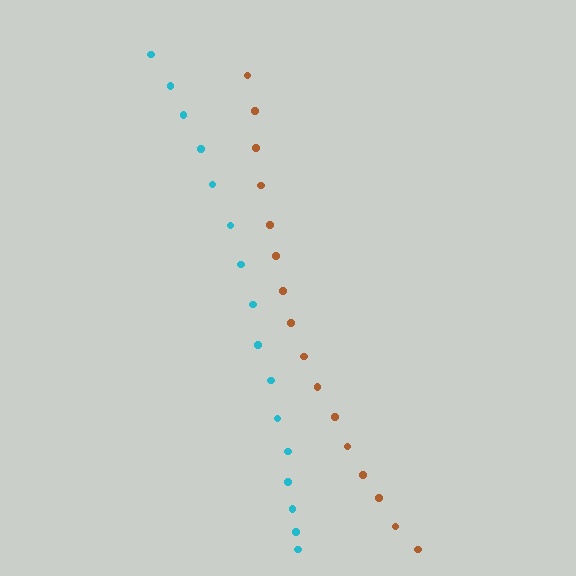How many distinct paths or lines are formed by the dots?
There are 2 distinct paths.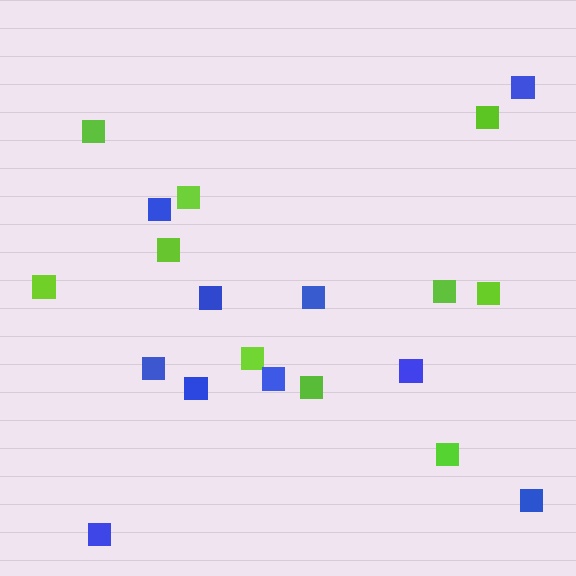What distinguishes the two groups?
There are 2 groups: one group of lime squares (10) and one group of blue squares (10).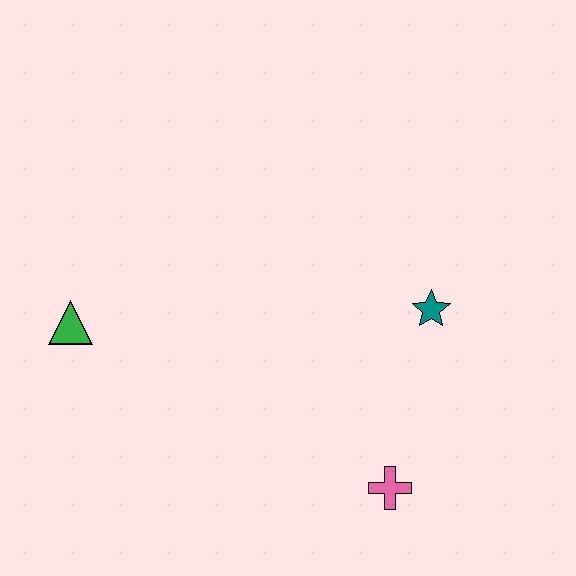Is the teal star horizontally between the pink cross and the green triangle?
No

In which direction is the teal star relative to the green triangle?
The teal star is to the right of the green triangle.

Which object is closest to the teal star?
The pink cross is closest to the teal star.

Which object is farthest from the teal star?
The green triangle is farthest from the teal star.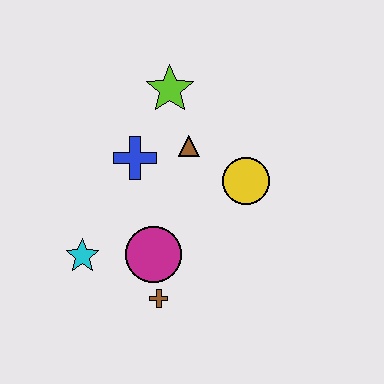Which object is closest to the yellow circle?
The brown triangle is closest to the yellow circle.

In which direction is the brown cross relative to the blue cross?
The brown cross is below the blue cross.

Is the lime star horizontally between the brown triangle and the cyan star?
Yes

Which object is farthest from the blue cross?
The brown cross is farthest from the blue cross.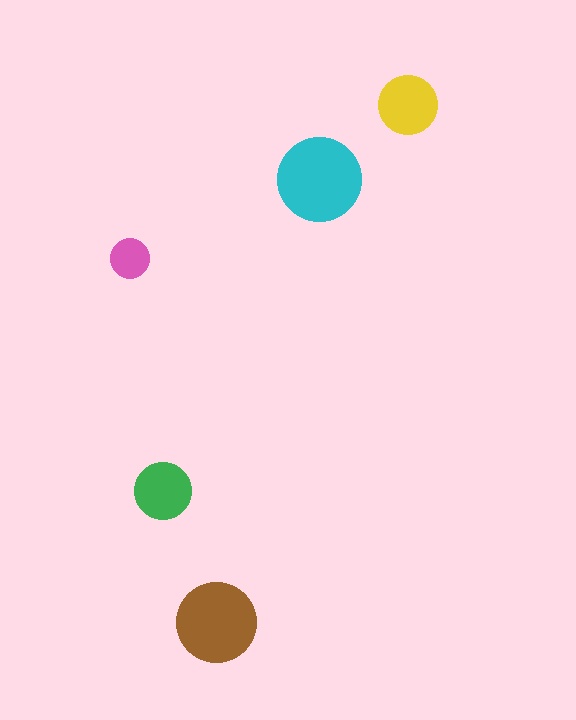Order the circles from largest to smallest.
the cyan one, the brown one, the yellow one, the green one, the pink one.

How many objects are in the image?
There are 5 objects in the image.